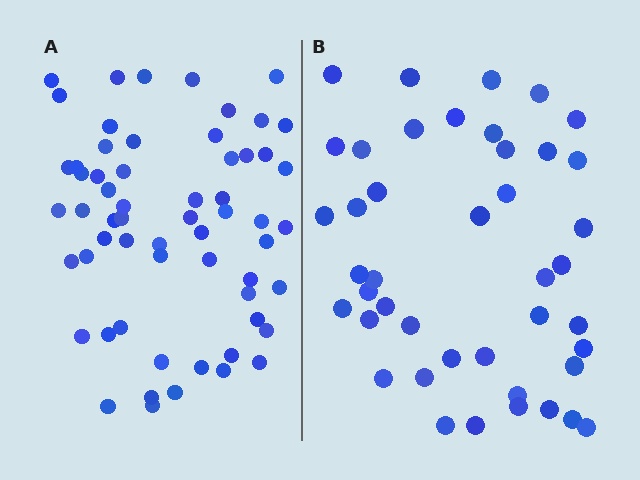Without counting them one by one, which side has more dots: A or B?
Region A (the left region) has more dots.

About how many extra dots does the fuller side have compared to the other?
Region A has approximately 15 more dots than region B.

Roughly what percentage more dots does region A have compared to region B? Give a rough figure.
About 40% more.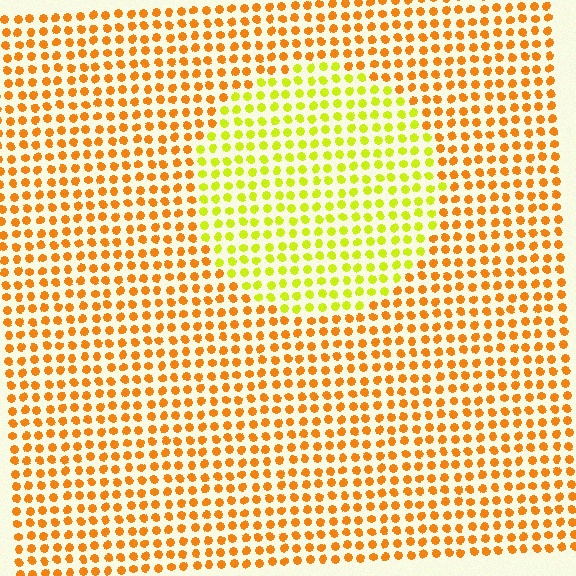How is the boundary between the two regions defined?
The boundary is defined purely by a slight shift in hue (about 41 degrees). Spacing, size, and orientation are identical on both sides.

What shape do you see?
I see a circle.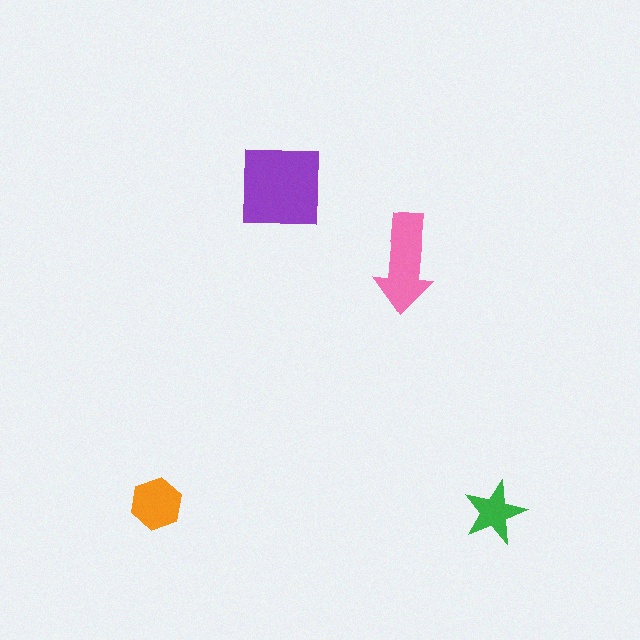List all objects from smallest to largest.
The green star, the orange hexagon, the pink arrow, the purple square.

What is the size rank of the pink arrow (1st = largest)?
2nd.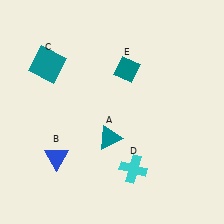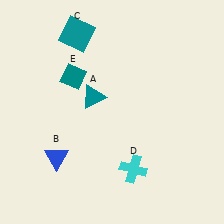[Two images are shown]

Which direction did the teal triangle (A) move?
The teal triangle (A) moved up.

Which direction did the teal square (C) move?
The teal square (C) moved up.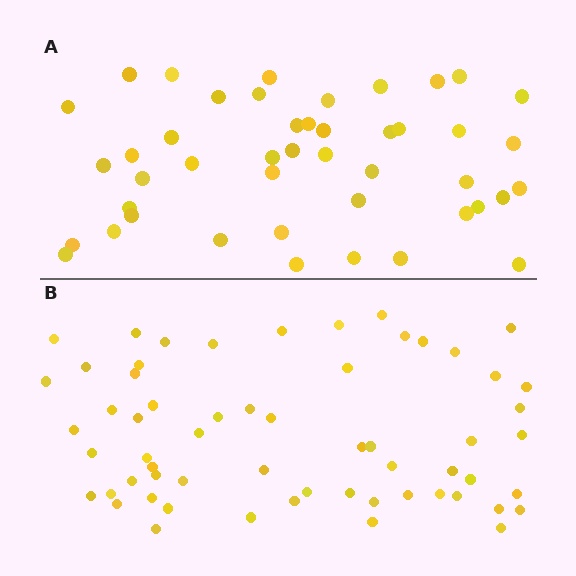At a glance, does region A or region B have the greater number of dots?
Region B (the bottom region) has more dots.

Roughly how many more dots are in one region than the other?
Region B has approximately 15 more dots than region A.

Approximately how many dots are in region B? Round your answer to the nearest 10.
About 60 dots.